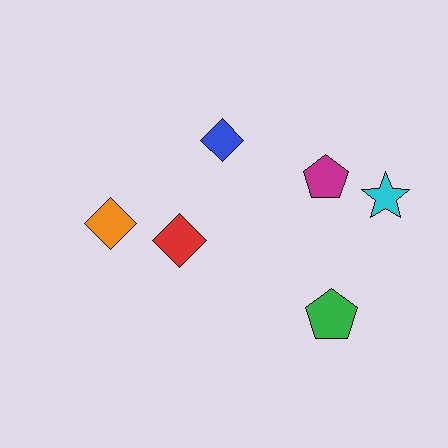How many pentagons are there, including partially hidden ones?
There are 2 pentagons.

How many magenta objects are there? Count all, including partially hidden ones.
There is 1 magenta object.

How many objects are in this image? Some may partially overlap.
There are 6 objects.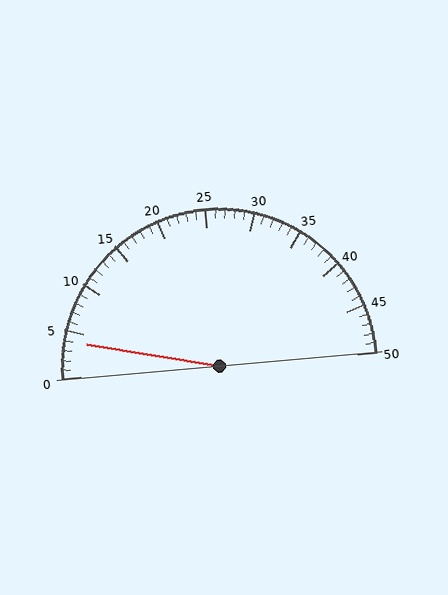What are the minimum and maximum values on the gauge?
The gauge ranges from 0 to 50.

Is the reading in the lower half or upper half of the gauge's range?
The reading is in the lower half of the range (0 to 50).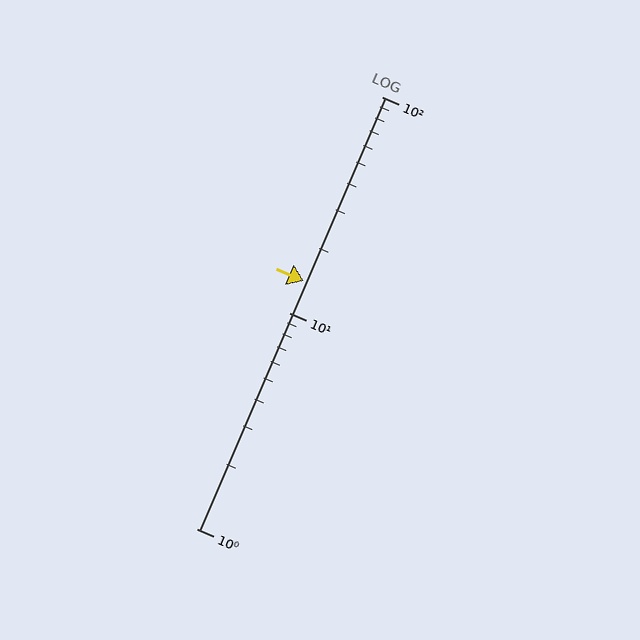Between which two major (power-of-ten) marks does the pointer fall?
The pointer is between 10 and 100.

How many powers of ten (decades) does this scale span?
The scale spans 2 decades, from 1 to 100.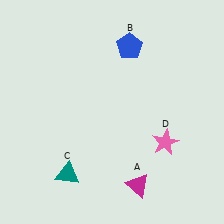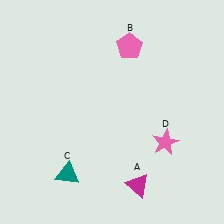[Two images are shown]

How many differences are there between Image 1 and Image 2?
There is 1 difference between the two images.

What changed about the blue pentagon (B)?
In Image 1, B is blue. In Image 2, it changed to pink.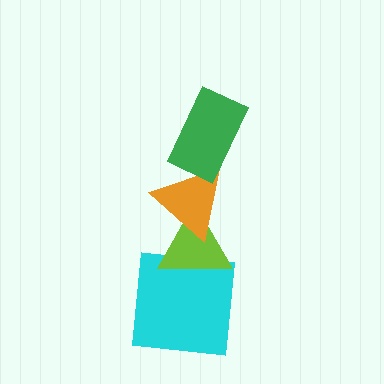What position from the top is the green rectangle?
The green rectangle is 1st from the top.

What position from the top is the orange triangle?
The orange triangle is 2nd from the top.